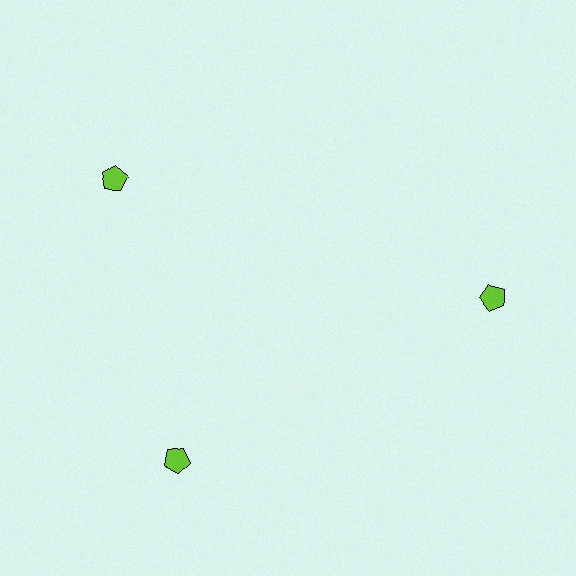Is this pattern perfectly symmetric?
No. The 3 lime pentagons are arranged in a ring, but one element near the 11 o'clock position is rotated out of alignment along the ring, breaking the 3-fold rotational symmetry.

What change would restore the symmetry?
The symmetry would be restored by rotating it back into even spacing with its neighbors so that all 3 pentagons sit at equal angles and equal distance from the center.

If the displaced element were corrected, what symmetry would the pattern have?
It would have 3-fold rotational symmetry — the pattern would map onto itself every 120 degrees.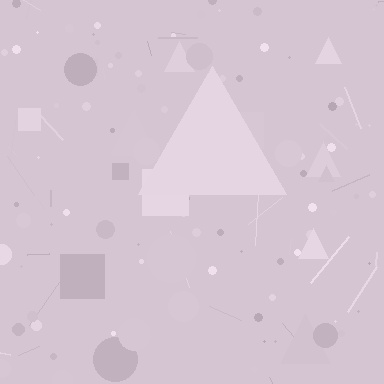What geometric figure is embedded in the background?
A triangle is embedded in the background.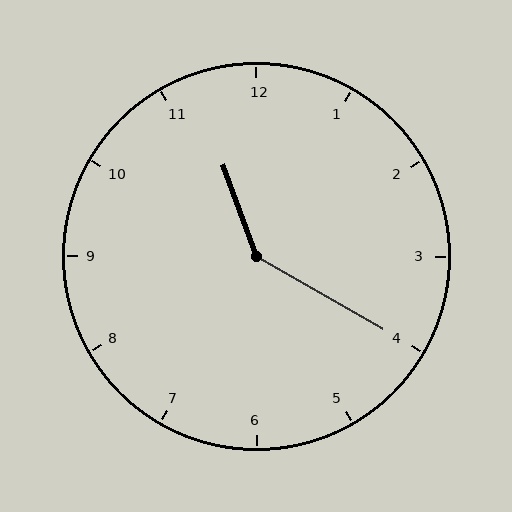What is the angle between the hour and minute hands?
Approximately 140 degrees.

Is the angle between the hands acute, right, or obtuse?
It is obtuse.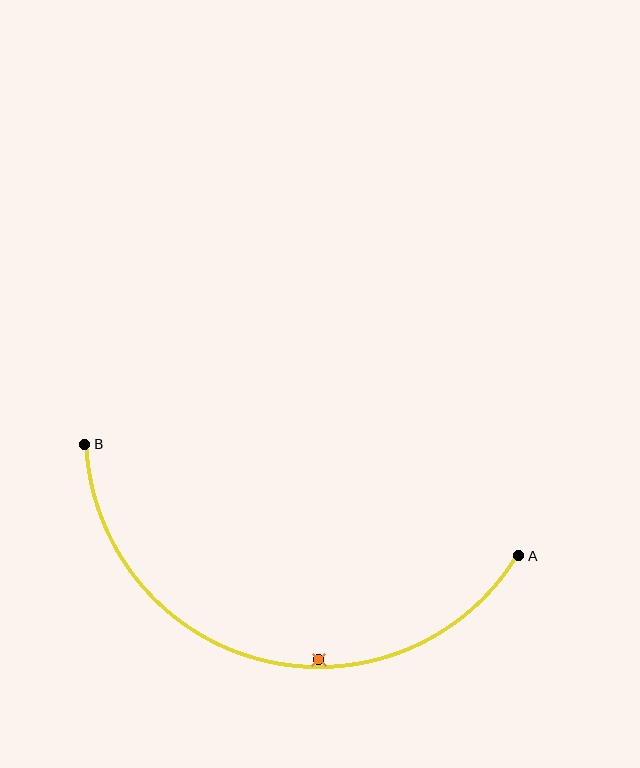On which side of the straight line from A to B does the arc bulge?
The arc bulges below the straight line connecting A and B.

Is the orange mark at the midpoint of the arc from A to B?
No — the orange mark does not lie on the arc at all. It sits slightly inside the curve.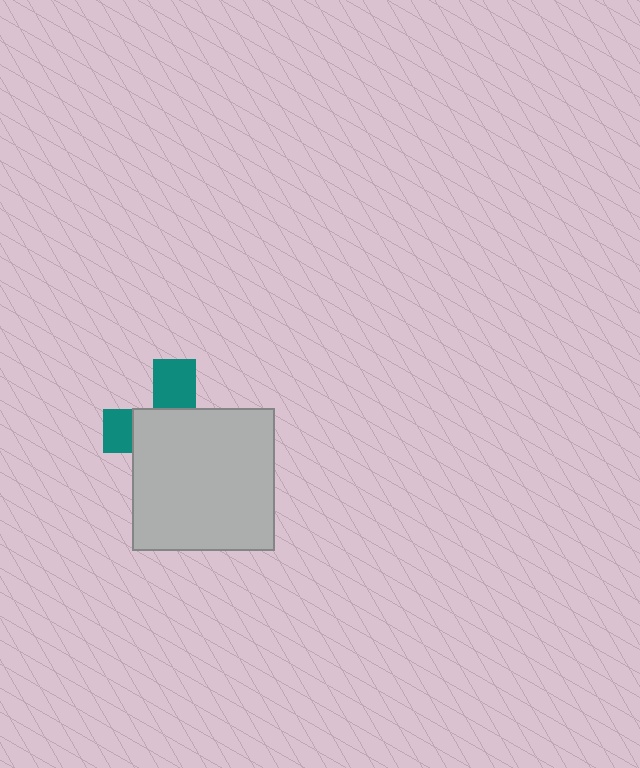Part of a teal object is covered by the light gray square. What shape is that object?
It is a cross.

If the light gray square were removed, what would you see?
You would see the complete teal cross.